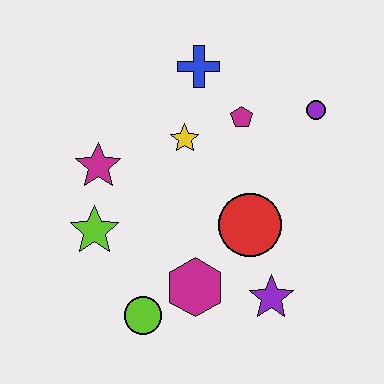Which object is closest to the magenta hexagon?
The lime circle is closest to the magenta hexagon.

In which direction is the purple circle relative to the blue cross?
The purple circle is to the right of the blue cross.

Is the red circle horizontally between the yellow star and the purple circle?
Yes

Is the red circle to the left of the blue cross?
No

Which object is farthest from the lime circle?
The purple circle is farthest from the lime circle.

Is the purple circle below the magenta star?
No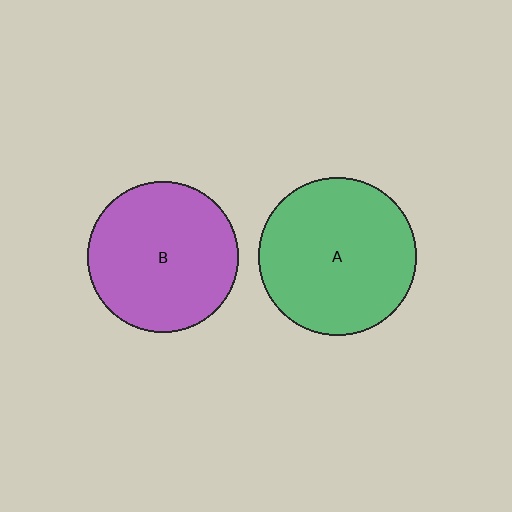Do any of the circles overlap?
No, none of the circles overlap.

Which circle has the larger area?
Circle A (green).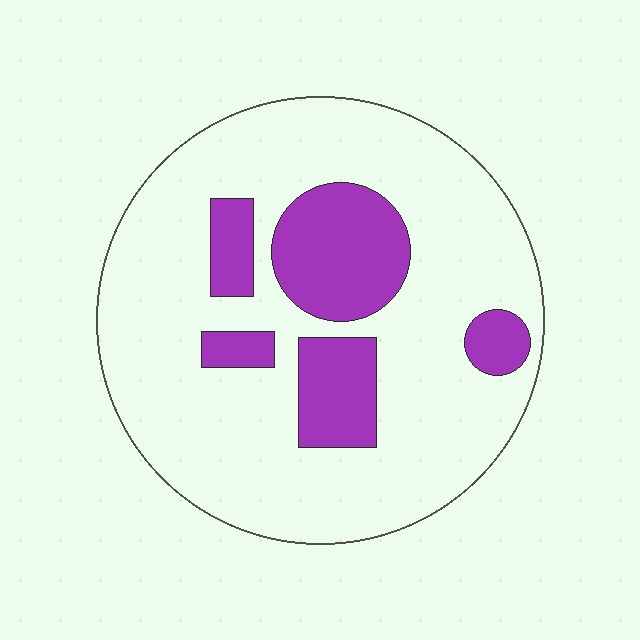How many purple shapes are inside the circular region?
5.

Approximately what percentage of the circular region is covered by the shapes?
Approximately 20%.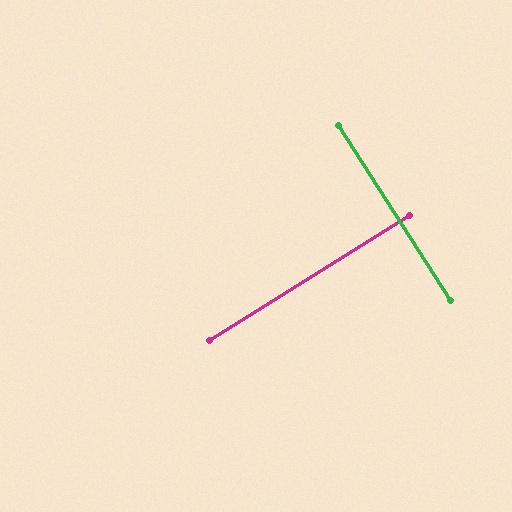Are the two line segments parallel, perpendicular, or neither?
Perpendicular — they meet at approximately 89°.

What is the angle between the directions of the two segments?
Approximately 89 degrees.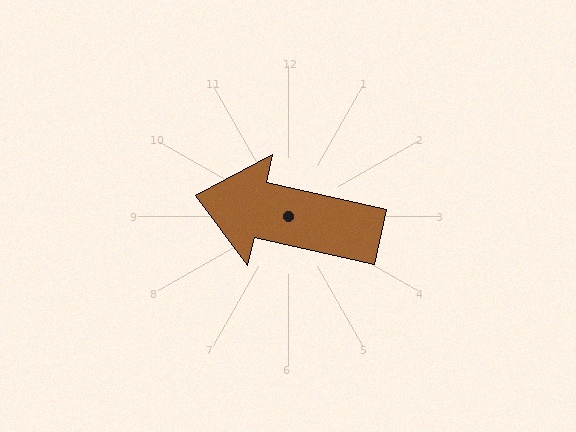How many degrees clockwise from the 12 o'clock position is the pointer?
Approximately 283 degrees.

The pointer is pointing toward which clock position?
Roughly 9 o'clock.